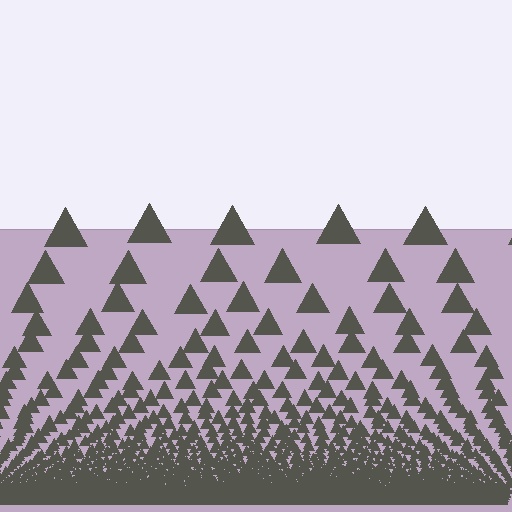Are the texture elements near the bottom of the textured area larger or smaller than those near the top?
Smaller. The gradient is inverted — elements near the bottom are smaller and denser.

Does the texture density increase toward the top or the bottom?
Density increases toward the bottom.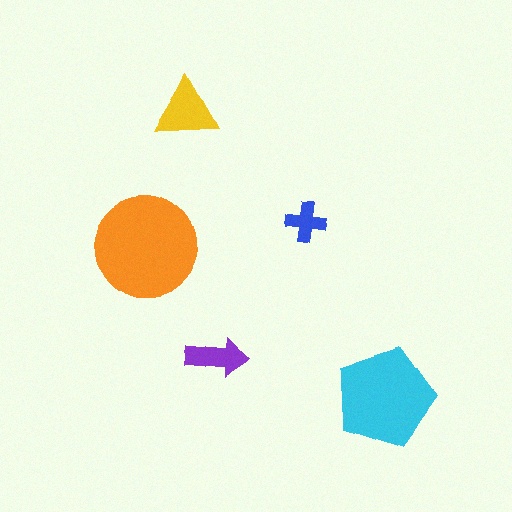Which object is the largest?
The orange circle.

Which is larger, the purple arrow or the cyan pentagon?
The cyan pentagon.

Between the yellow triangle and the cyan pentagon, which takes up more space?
The cyan pentagon.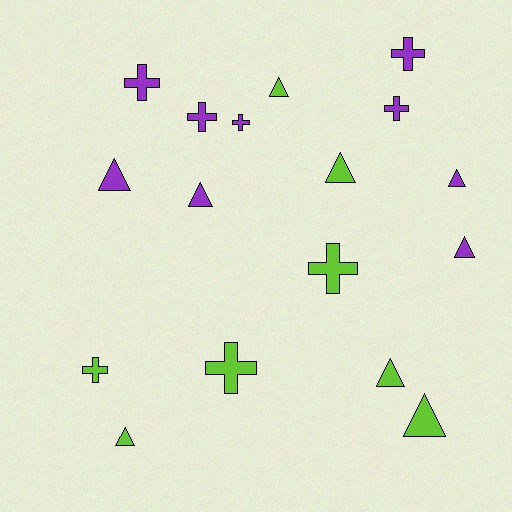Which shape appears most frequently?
Triangle, with 9 objects.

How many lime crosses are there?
There are 3 lime crosses.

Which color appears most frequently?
Purple, with 9 objects.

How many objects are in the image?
There are 17 objects.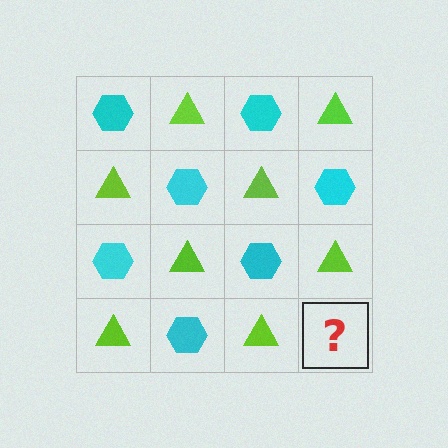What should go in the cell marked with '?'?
The missing cell should contain a cyan hexagon.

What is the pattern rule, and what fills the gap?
The rule is that it alternates cyan hexagon and lime triangle in a checkerboard pattern. The gap should be filled with a cyan hexagon.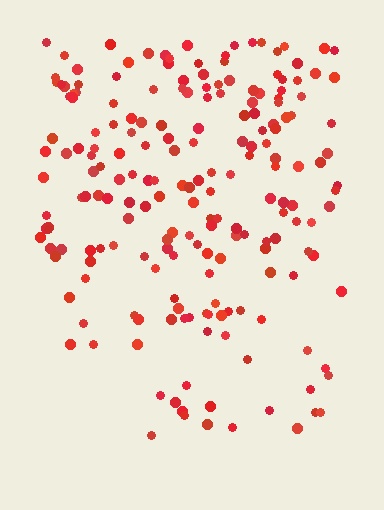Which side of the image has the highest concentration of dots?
The top.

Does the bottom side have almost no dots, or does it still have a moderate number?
Still a moderate number, just noticeably fewer than the top.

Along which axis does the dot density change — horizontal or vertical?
Vertical.